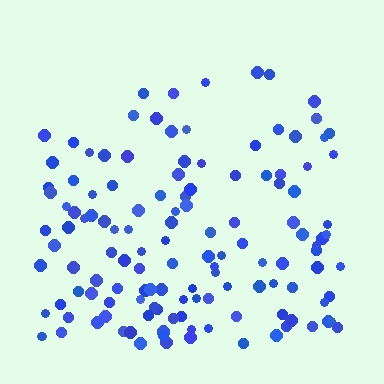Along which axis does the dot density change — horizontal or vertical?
Vertical.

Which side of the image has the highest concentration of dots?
The bottom.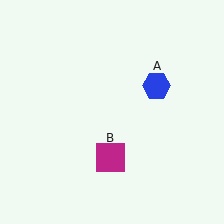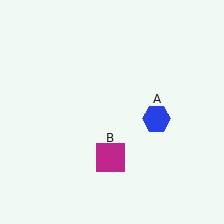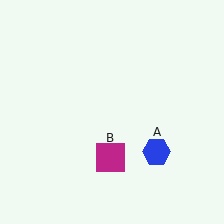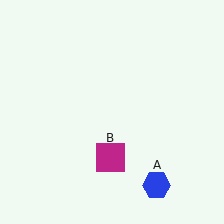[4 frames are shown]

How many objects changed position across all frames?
1 object changed position: blue hexagon (object A).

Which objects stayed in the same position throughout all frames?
Magenta square (object B) remained stationary.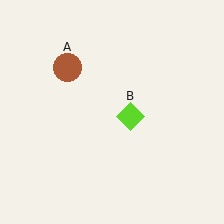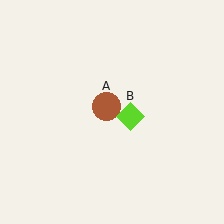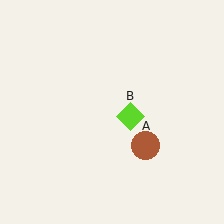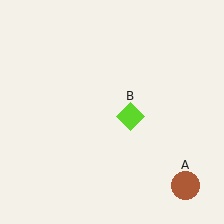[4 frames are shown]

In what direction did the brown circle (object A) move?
The brown circle (object A) moved down and to the right.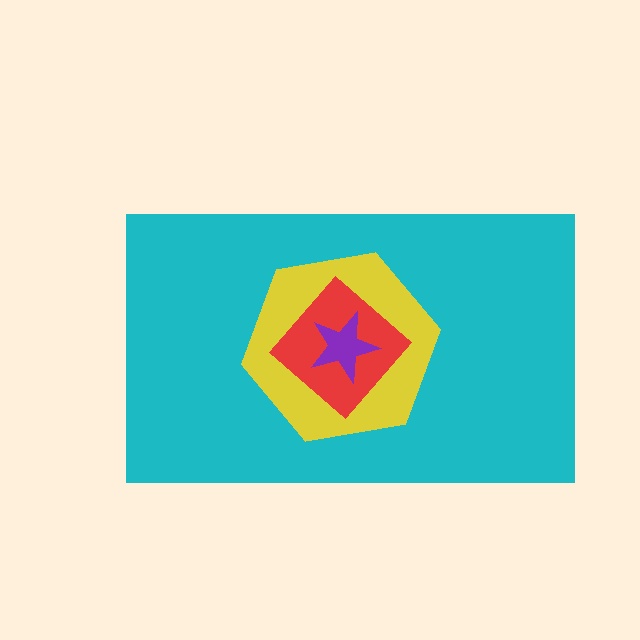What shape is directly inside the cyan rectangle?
The yellow hexagon.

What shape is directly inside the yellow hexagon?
The red diamond.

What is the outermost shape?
The cyan rectangle.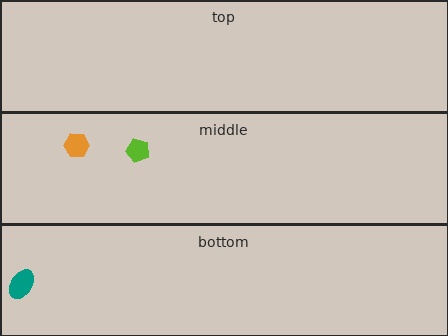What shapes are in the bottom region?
The teal ellipse.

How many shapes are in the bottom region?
1.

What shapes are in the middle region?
The orange hexagon, the lime pentagon.